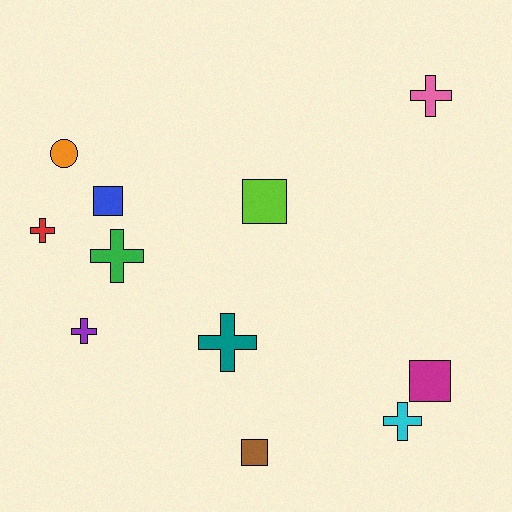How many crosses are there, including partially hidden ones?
There are 6 crosses.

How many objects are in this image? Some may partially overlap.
There are 11 objects.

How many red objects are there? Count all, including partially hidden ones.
There is 1 red object.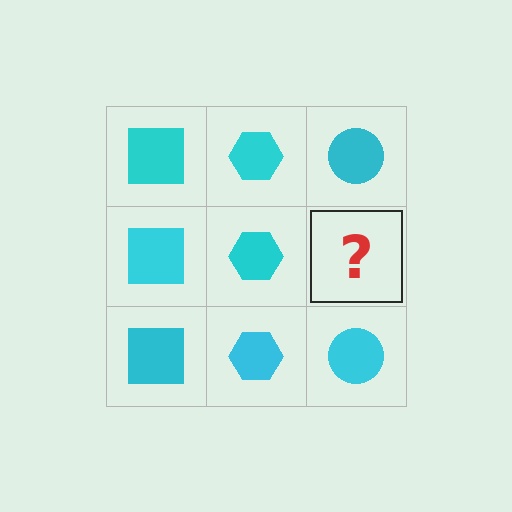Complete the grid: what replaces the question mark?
The question mark should be replaced with a cyan circle.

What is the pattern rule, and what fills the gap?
The rule is that each column has a consistent shape. The gap should be filled with a cyan circle.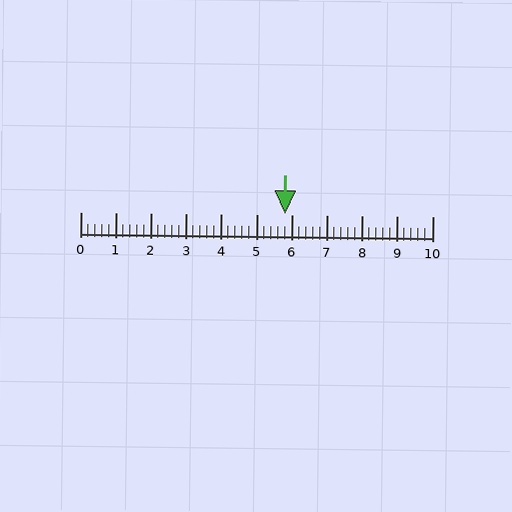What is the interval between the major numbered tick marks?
The major tick marks are spaced 1 units apart.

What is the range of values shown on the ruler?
The ruler shows values from 0 to 10.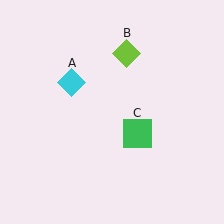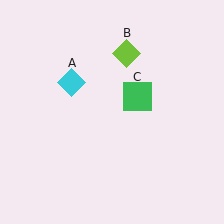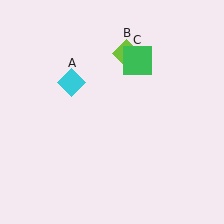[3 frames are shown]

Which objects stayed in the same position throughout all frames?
Cyan diamond (object A) and lime diamond (object B) remained stationary.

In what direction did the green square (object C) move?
The green square (object C) moved up.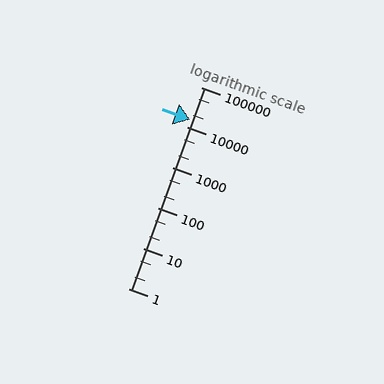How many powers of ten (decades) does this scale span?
The scale spans 5 decades, from 1 to 100000.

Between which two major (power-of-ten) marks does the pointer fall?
The pointer is between 10000 and 100000.